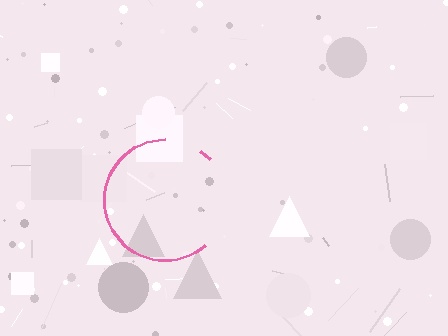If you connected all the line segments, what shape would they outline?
They would outline a circle.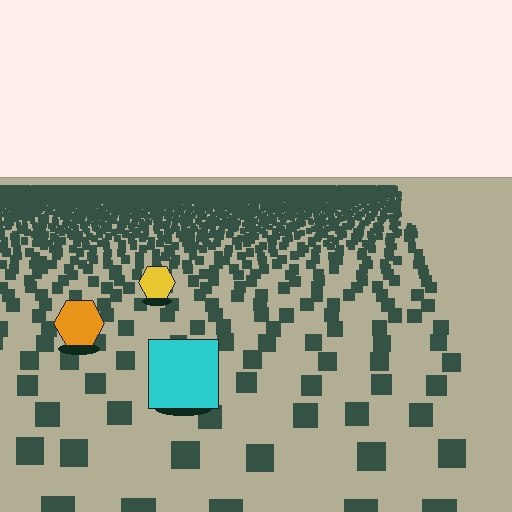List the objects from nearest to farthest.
From nearest to farthest: the cyan square, the orange hexagon, the yellow hexagon.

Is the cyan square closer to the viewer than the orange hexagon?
Yes. The cyan square is closer — you can tell from the texture gradient: the ground texture is coarser near it.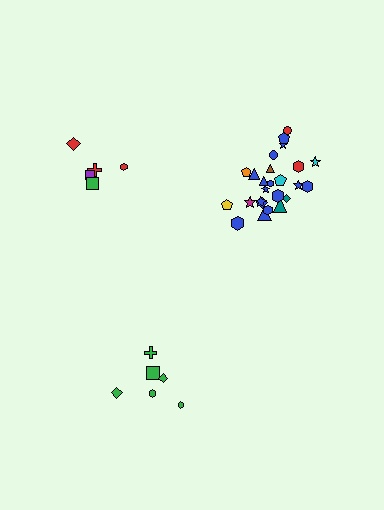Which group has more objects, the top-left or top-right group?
The top-right group.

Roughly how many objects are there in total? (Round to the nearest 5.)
Roughly 35 objects in total.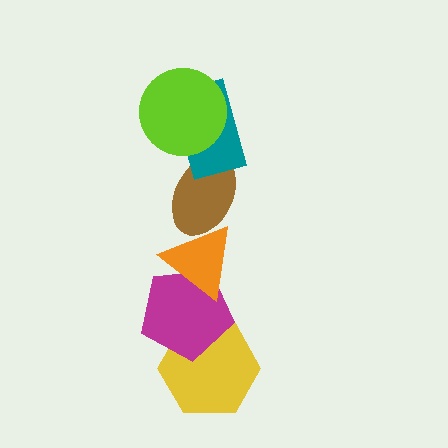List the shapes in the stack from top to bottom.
From top to bottom: the lime circle, the teal rectangle, the brown ellipse, the orange triangle, the magenta pentagon, the yellow hexagon.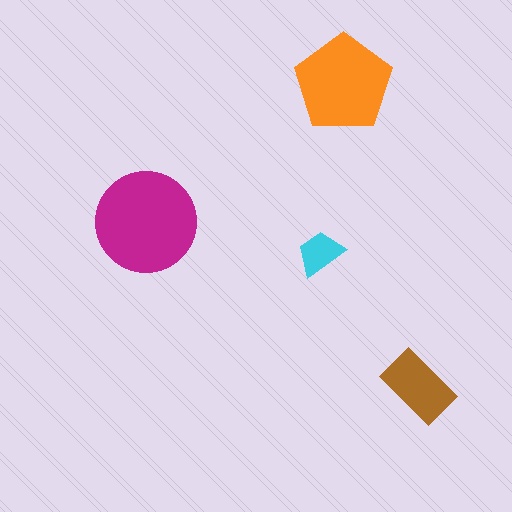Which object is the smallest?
The cyan trapezoid.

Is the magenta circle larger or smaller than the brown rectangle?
Larger.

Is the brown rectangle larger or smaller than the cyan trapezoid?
Larger.